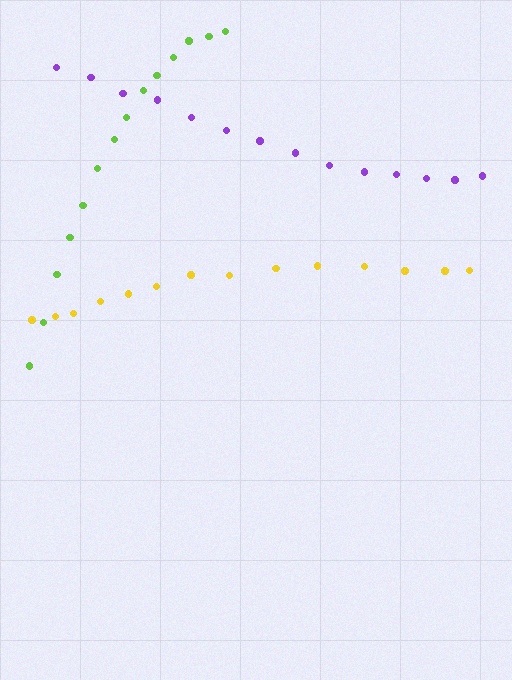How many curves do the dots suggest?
There are 3 distinct paths.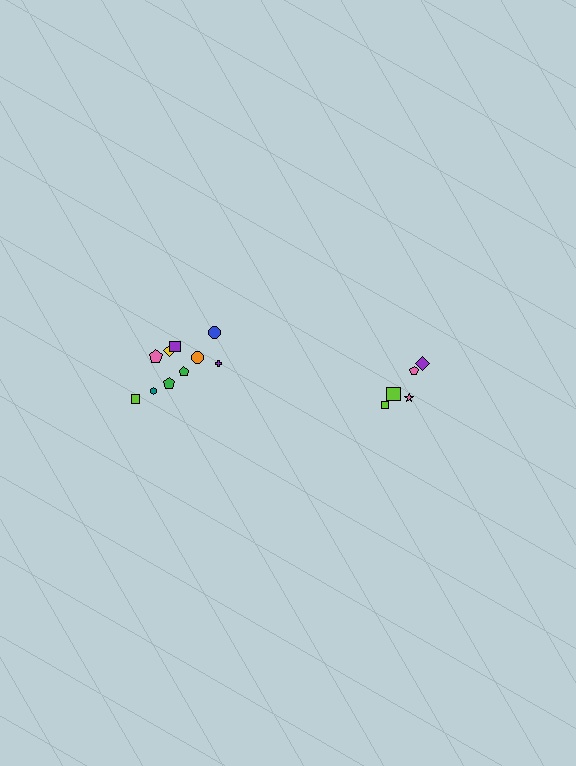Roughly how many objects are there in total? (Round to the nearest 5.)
Roughly 15 objects in total.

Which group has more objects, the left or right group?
The left group.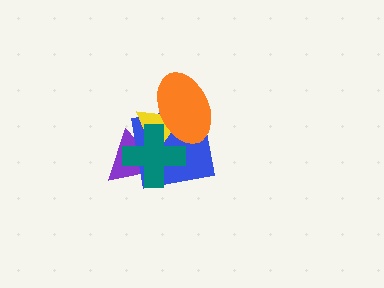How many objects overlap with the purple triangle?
3 objects overlap with the purple triangle.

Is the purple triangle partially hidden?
Yes, it is partially covered by another shape.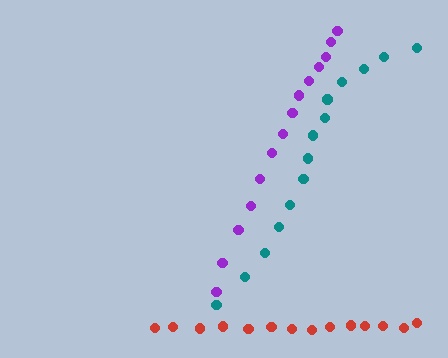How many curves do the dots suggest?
There are 3 distinct paths.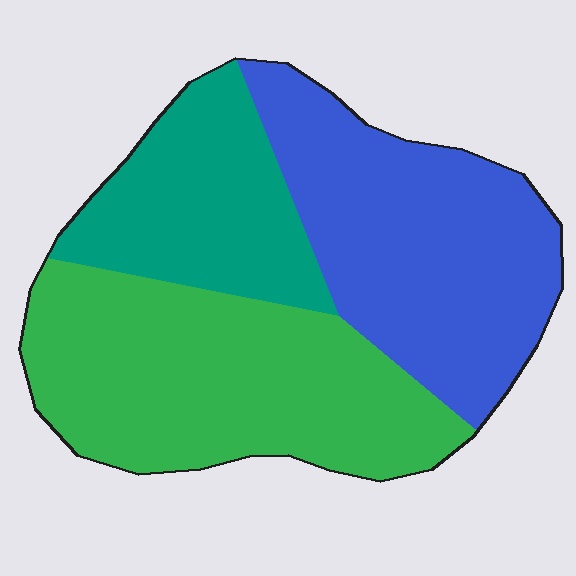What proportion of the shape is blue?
Blue covers around 35% of the shape.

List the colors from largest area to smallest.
From largest to smallest: green, blue, teal.